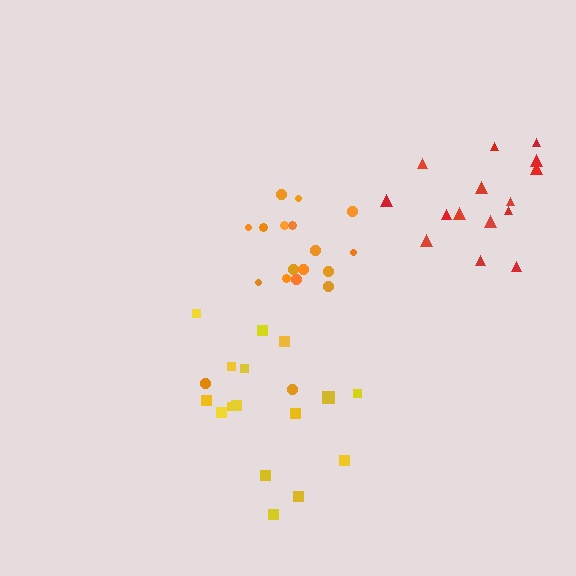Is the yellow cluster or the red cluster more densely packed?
Red.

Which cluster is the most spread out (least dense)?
Yellow.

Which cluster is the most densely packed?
Red.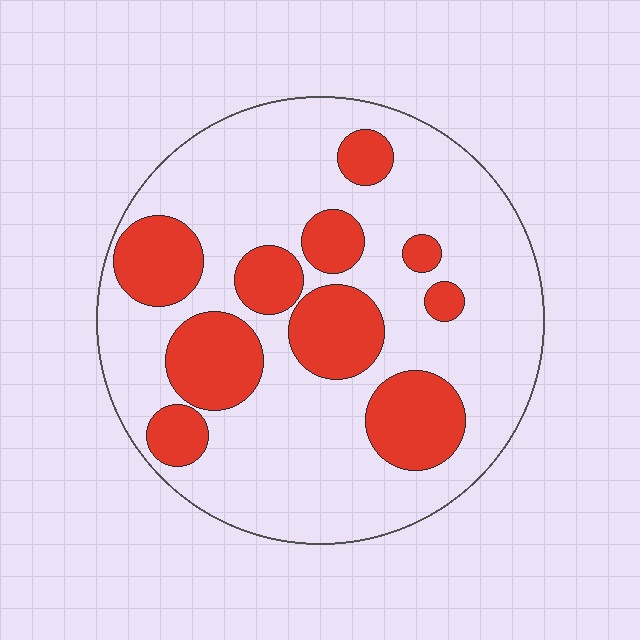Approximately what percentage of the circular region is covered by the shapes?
Approximately 30%.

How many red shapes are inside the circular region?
10.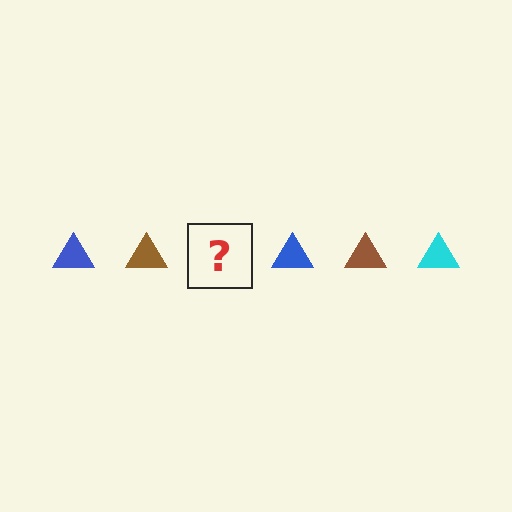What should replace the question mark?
The question mark should be replaced with a cyan triangle.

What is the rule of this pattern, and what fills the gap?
The rule is that the pattern cycles through blue, brown, cyan triangles. The gap should be filled with a cyan triangle.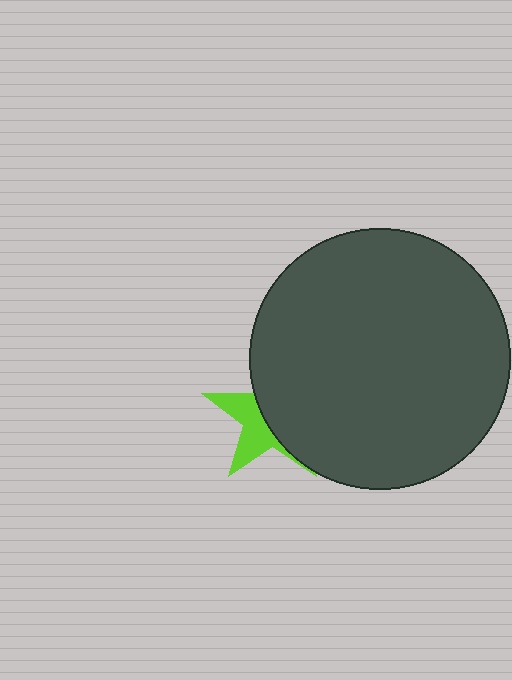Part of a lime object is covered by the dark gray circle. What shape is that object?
It is a star.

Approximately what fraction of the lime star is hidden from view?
Roughly 60% of the lime star is hidden behind the dark gray circle.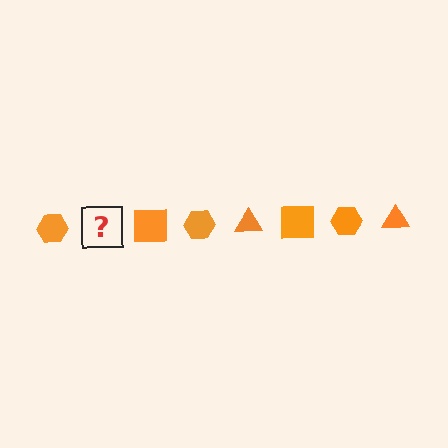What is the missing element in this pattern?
The missing element is an orange triangle.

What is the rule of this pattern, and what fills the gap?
The rule is that the pattern cycles through hexagon, triangle, square shapes in orange. The gap should be filled with an orange triangle.